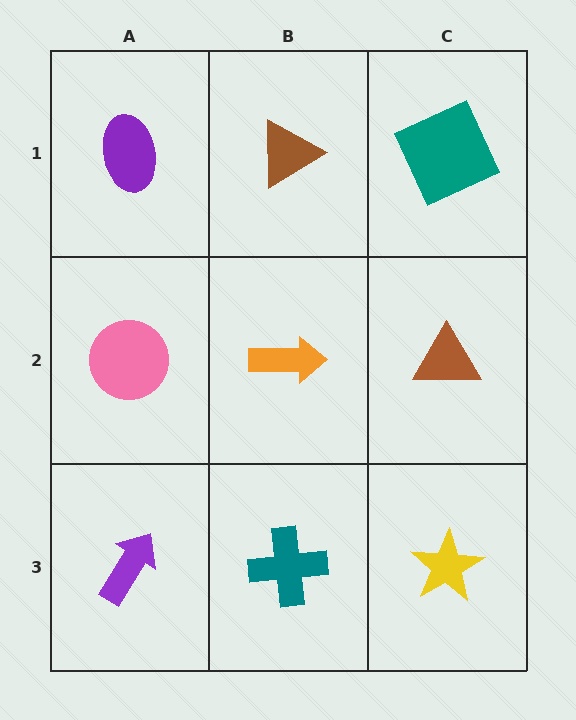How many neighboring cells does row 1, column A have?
2.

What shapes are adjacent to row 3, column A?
A pink circle (row 2, column A), a teal cross (row 3, column B).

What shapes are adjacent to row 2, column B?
A brown triangle (row 1, column B), a teal cross (row 3, column B), a pink circle (row 2, column A), a brown triangle (row 2, column C).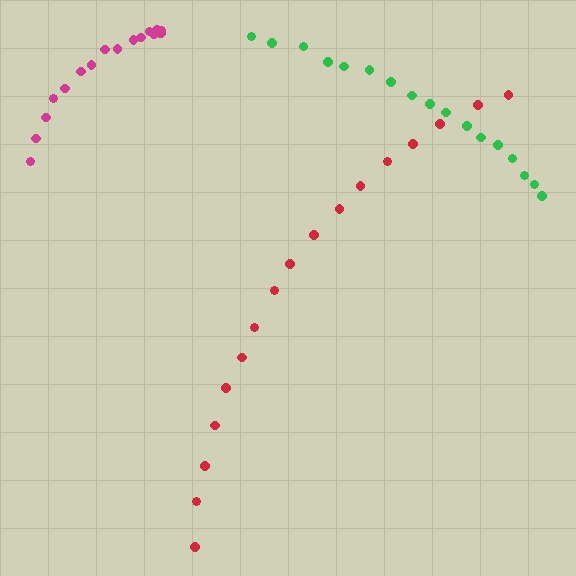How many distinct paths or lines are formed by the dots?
There are 3 distinct paths.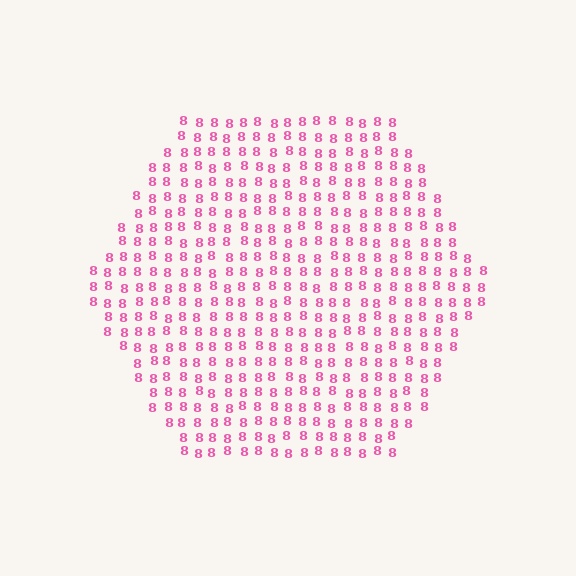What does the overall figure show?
The overall figure shows a hexagon.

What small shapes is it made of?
It is made of small digit 8's.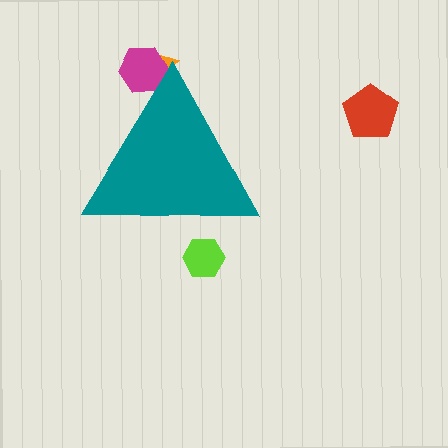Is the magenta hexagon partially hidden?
Yes, the magenta hexagon is partially hidden behind the teal triangle.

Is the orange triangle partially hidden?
Yes, the orange triangle is partially hidden behind the teal triangle.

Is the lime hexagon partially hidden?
Yes, the lime hexagon is partially hidden behind the teal triangle.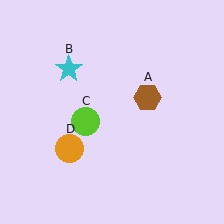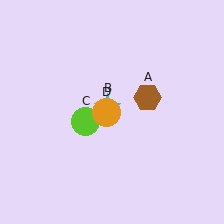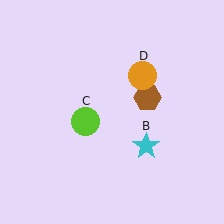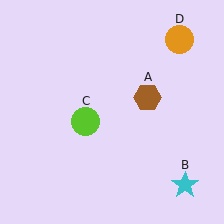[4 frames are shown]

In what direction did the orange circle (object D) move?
The orange circle (object D) moved up and to the right.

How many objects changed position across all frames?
2 objects changed position: cyan star (object B), orange circle (object D).